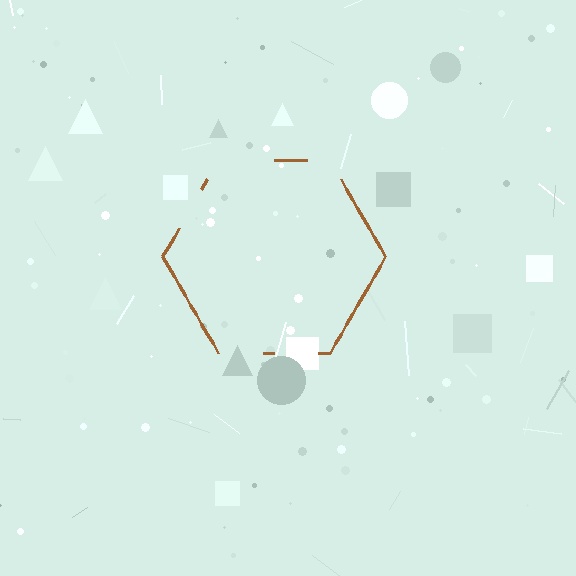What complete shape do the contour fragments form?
The contour fragments form a hexagon.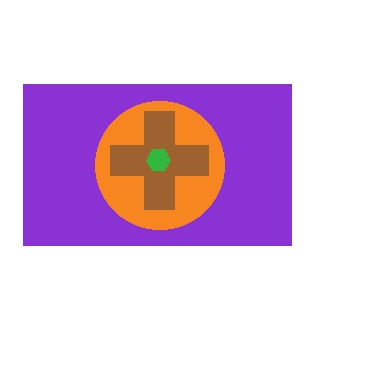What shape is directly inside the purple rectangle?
The orange circle.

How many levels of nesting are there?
4.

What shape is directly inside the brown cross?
The green hexagon.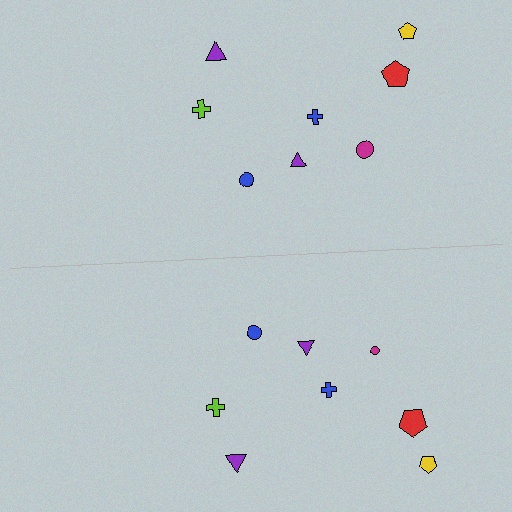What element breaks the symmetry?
The magenta circle on the bottom side has a different size than its mirror counterpart.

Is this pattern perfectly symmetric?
No, the pattern is not perfectly symmetric. The magenta circle on the bottom side has a different size than its mirror counterpart.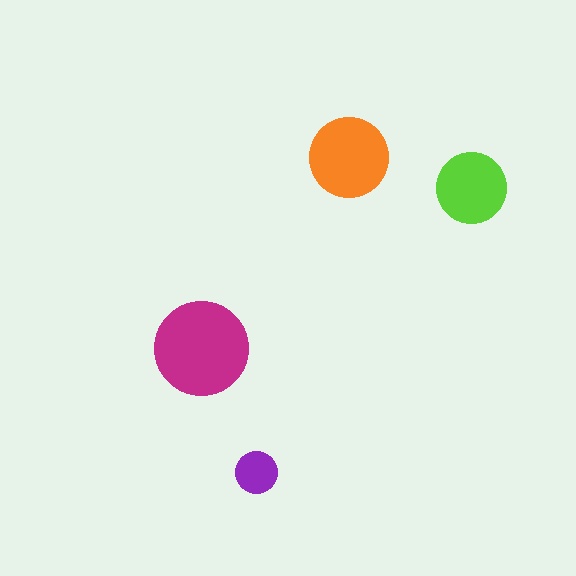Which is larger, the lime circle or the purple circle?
The lime one.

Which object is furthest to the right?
The lime circle is rightmost.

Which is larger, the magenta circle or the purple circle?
The magenta one.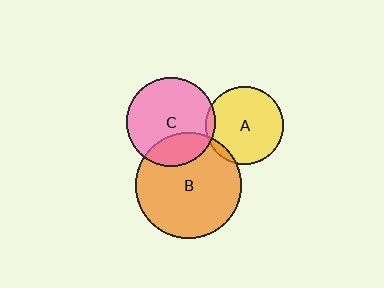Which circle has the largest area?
Circle B (orange).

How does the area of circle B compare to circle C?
Approximately 1.4 times.